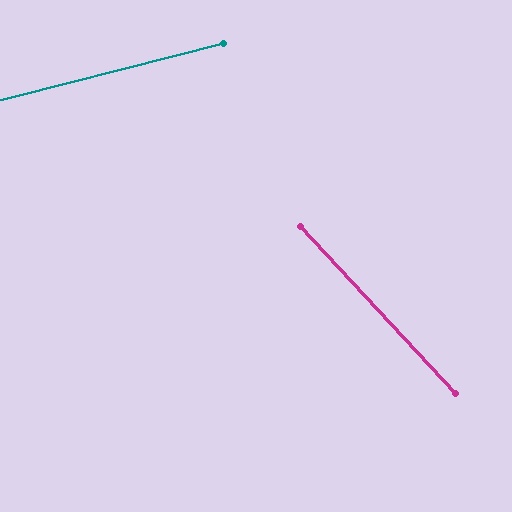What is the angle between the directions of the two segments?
Approximately 62 degrees.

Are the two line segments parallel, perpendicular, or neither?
Neither parallel nor perpendicular — they differ by about 62°.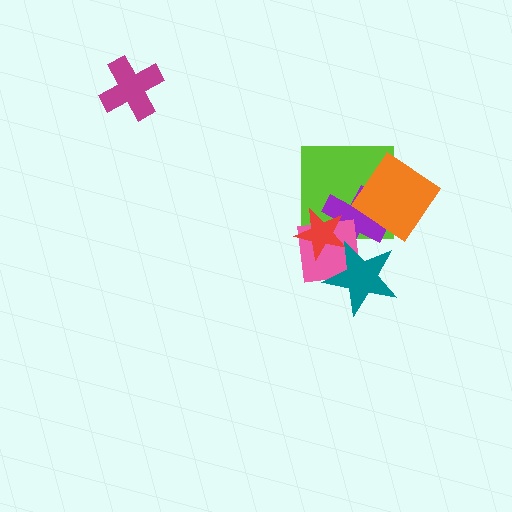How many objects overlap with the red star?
4 objects overlap with the red star.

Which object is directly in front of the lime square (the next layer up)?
The purple cross is directly in front of the lime square.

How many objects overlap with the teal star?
3 objects overlap with the teal star.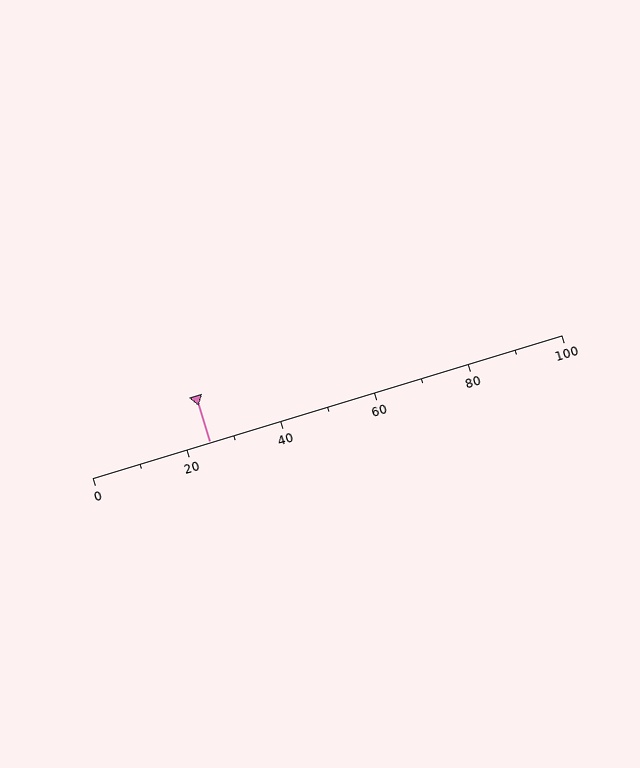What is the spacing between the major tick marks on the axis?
The major ticks are spaced 20 apart.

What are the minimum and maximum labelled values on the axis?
The axis runs from 0 to 100.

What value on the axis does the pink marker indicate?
The marker indicates approximately 25.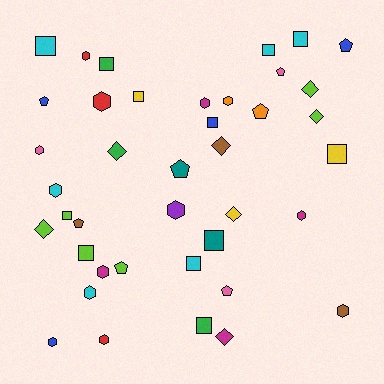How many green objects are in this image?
There are 3 green objects.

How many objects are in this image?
There are 40 objects.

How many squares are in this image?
There are 12 squares.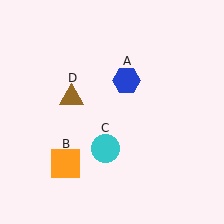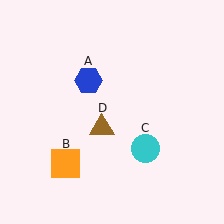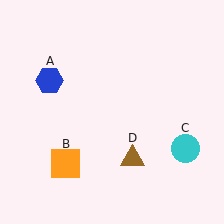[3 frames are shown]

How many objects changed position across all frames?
3 objects changed position: blue hexagon (object A), cyan circle (object C), brown triangle (object D).